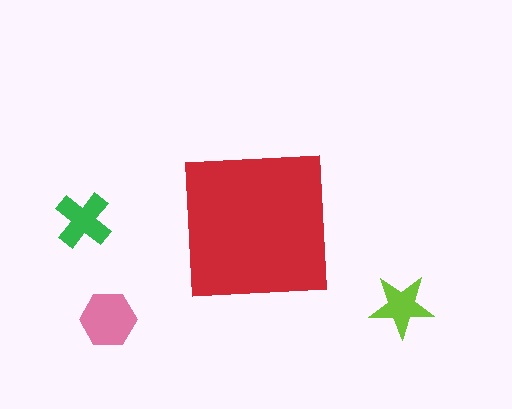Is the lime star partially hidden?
No, the lime star is fully visible.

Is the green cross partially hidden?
No, the green cross is fully visible.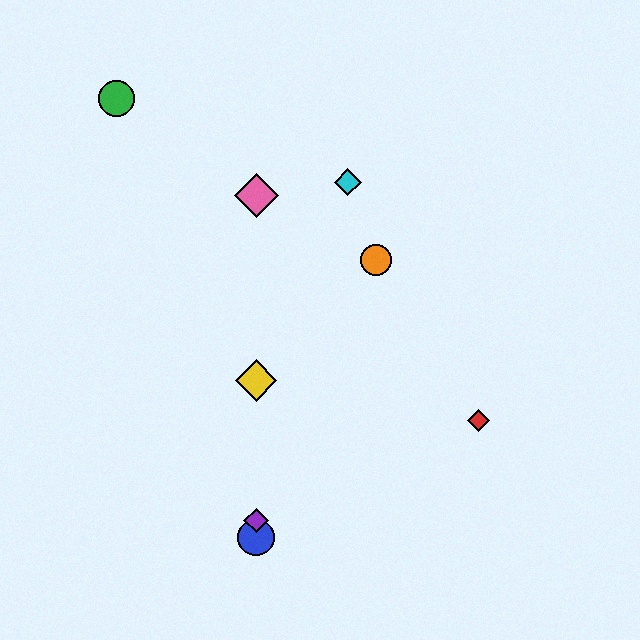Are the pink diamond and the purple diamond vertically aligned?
Yes, both are at x≈256.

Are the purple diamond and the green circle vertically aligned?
No, the purple diamond is at x≈256 and the green circle is at x≈117.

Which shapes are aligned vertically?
The blue circle, the yellow diamond, the purple diamond, the pink diamond are aligned vertically.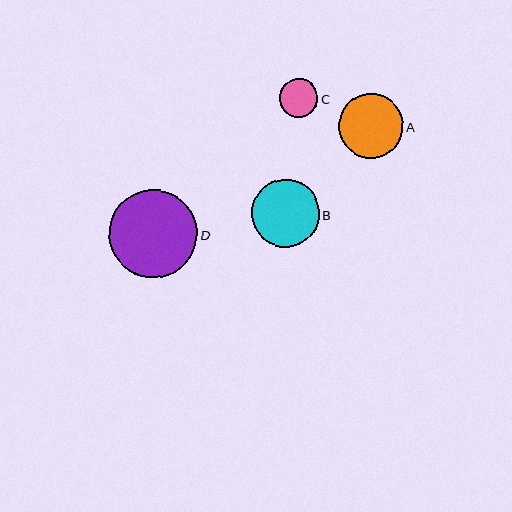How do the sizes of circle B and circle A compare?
Circle B and circle A are approximately the same size.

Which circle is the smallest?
Circle C is the smallest with a size of approximately 38 pixels.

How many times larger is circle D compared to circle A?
Circle D is approximately 1.4 times the size of circle A.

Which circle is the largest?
Circle D is the largest with a size of approximately 88 pixels.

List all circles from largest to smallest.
From largest to smallest: D, B, A, C.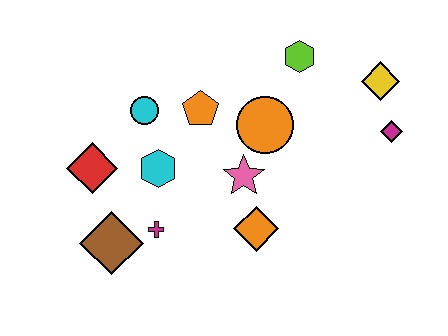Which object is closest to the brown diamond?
The magenta cross is closest to the brown diamond.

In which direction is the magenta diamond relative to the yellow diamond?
The magenta diamond is below the yellow diamond.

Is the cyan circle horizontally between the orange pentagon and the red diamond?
Yes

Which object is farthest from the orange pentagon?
The magenta diamond is farthest from the orange pentagon.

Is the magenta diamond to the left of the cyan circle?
No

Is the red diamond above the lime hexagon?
No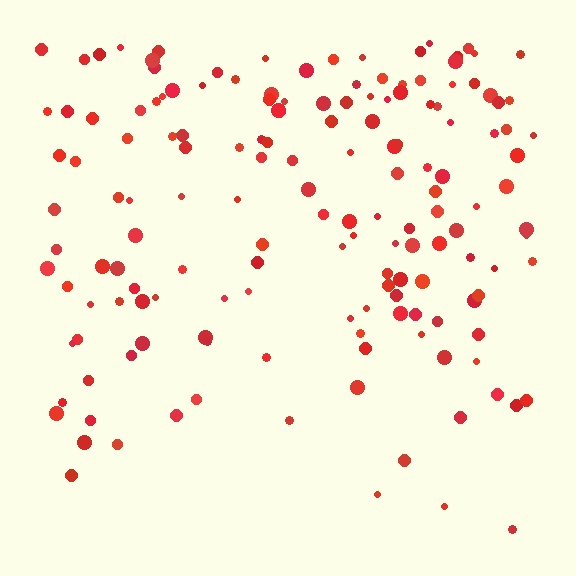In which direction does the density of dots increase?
From bottom to top, with the top side densest.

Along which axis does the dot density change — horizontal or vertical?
Vertical.